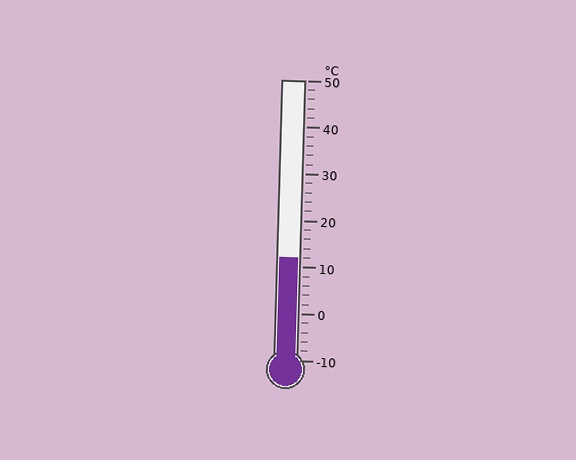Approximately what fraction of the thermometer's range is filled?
The thermometer is filled to approximately 35% of its range.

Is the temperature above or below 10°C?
The temperature is above 10°C.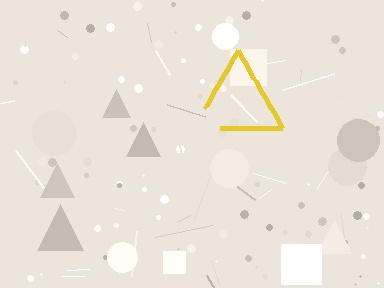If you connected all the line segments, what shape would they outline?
They would outline a triangle.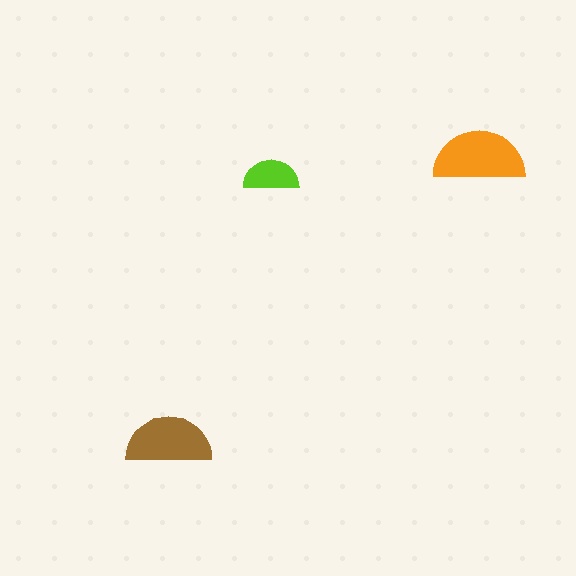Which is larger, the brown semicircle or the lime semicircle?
The brown one.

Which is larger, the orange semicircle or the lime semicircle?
The orange one.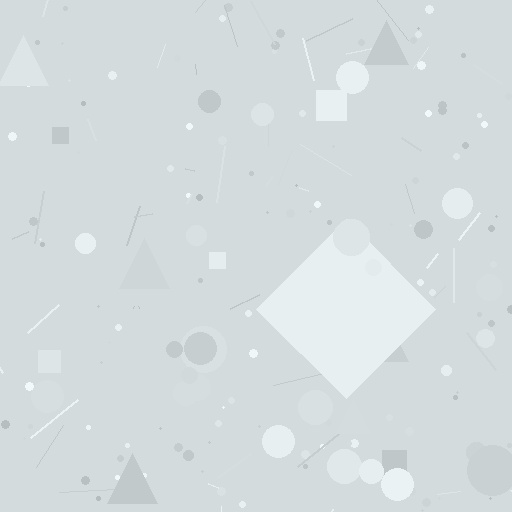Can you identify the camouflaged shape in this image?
The camouflaged shape is a diamond.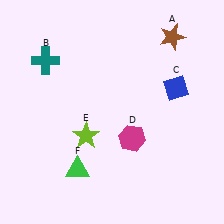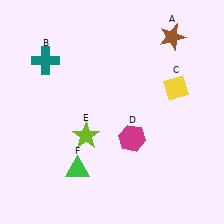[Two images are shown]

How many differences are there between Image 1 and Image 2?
There is 1 difference between the two images.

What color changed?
The diamond (C) changed from blue in Image 1 to yellow in Image 2.